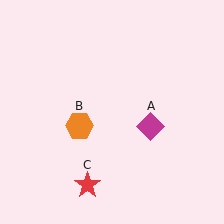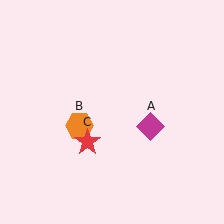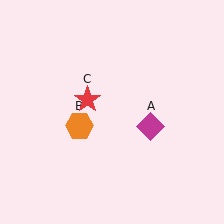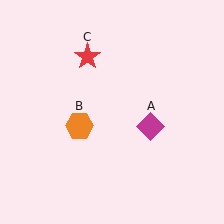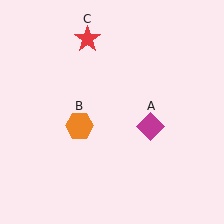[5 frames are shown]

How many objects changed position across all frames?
1 object changed position: red star (object C).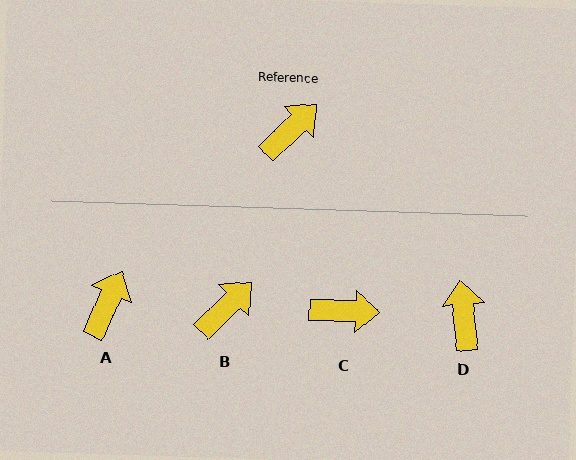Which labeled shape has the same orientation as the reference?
B.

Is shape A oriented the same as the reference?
No, it is off by about 22 degrees.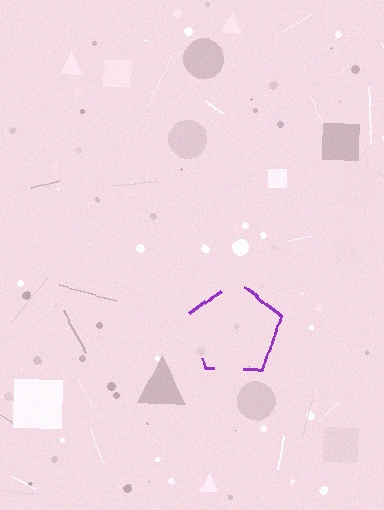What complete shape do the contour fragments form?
The contour fragments form a pentagon.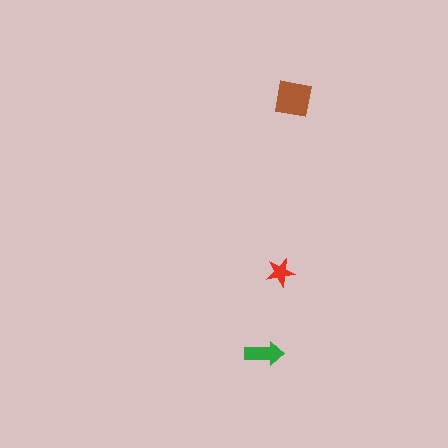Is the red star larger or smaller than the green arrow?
Smaller.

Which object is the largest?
The brown square.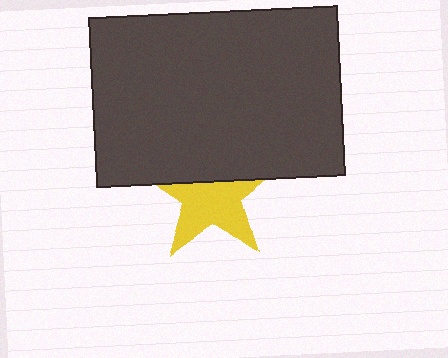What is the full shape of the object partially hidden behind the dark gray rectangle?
The partially hidden object is a yellow star.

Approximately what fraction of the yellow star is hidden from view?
Roughly 40% of the yellow star is hidden behind the dark gray rectangle.